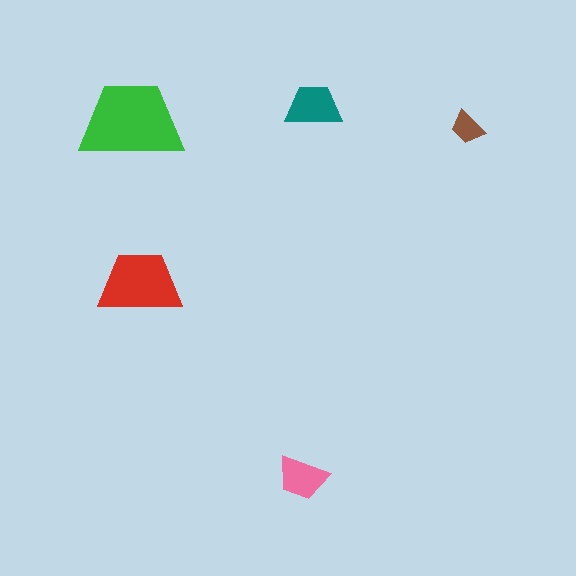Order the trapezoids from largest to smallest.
the green one, the red one, the teal one, the pink one, the brown one.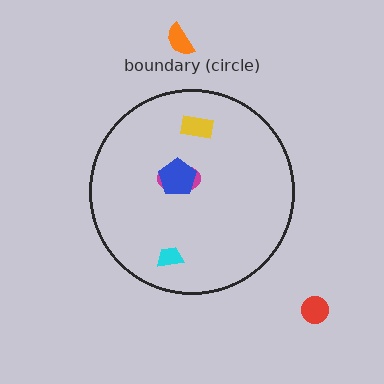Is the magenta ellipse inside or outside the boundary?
Inside.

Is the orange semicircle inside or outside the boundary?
Outside.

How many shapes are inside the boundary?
4 inside, 2 outside.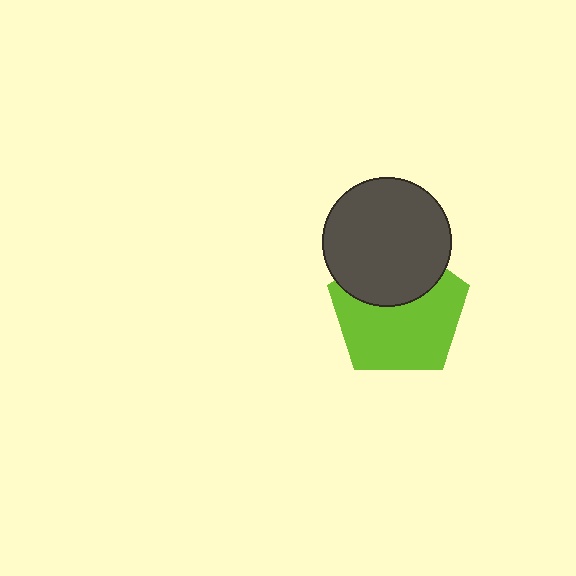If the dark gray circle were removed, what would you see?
You would see the complete lime pentagon.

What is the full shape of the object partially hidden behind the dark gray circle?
The partially hidden object is a lime pentagon.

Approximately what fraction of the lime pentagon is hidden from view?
Roughly 36% of the lime pentagon is hidden behind the dark gray circle.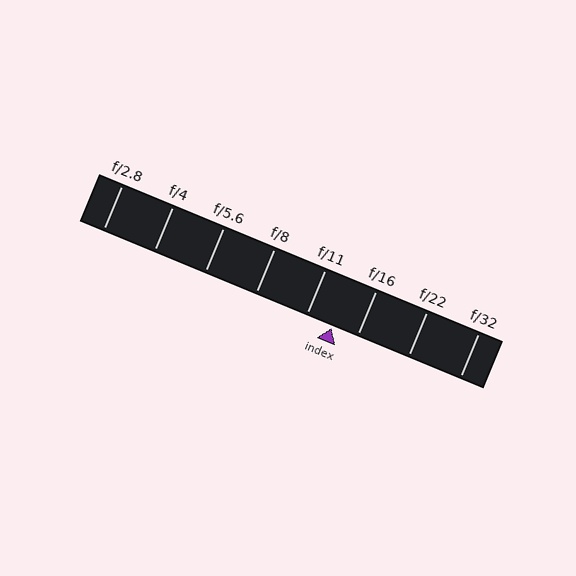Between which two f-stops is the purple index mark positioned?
The index mark is between f/11 and f/16.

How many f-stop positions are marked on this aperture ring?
There are 8 f-stop positions marked.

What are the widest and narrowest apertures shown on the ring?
The widest aperture shown is f/2.8 and the narrowest is f/32.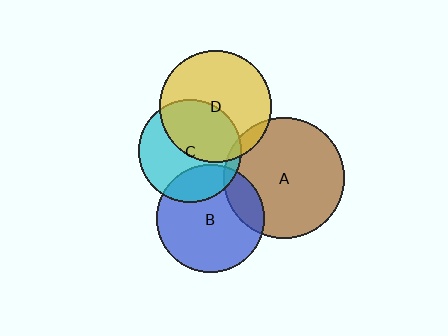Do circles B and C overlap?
Yes.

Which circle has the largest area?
Circle A (brown).